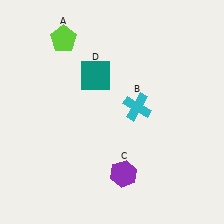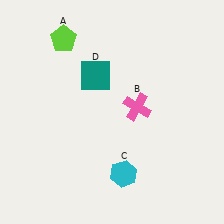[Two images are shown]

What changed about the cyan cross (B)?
In Image 1, B is cyan. In Image 2, it changed to pink.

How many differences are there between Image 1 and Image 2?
There are 2 differences between the two images.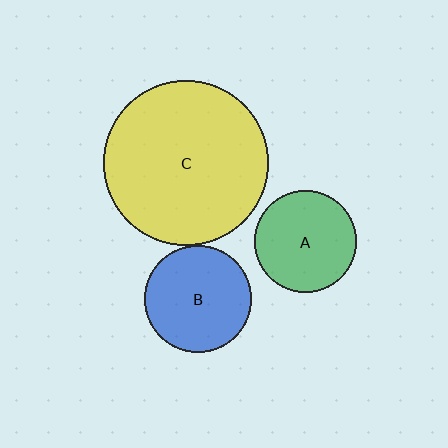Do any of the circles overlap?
No, none of the circles overlap.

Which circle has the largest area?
Circle C (yellow).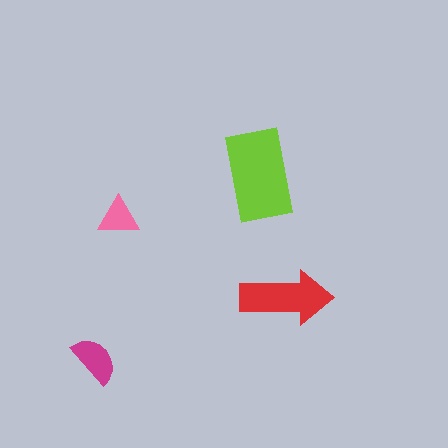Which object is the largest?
The lime rectangle.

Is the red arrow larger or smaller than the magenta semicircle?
Larger.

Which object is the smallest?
The pink triangle.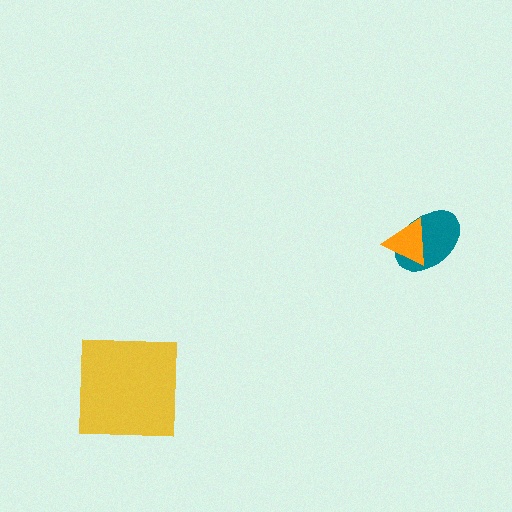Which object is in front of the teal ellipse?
The orange triangle is in front of the teal ellipse.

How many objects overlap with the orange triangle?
1 object overlaps with the orange triangle.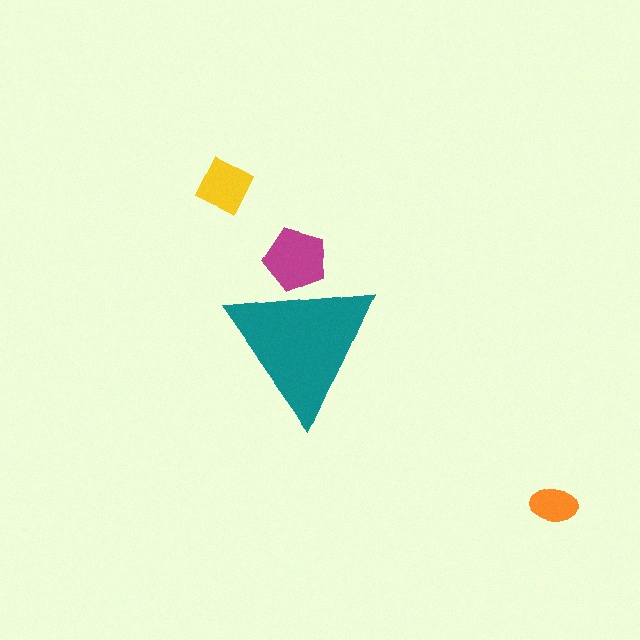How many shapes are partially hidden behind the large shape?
1 shape is partially hidden.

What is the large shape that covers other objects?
A teal triangle.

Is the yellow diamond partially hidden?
No, the yellow diamond is fully visible.